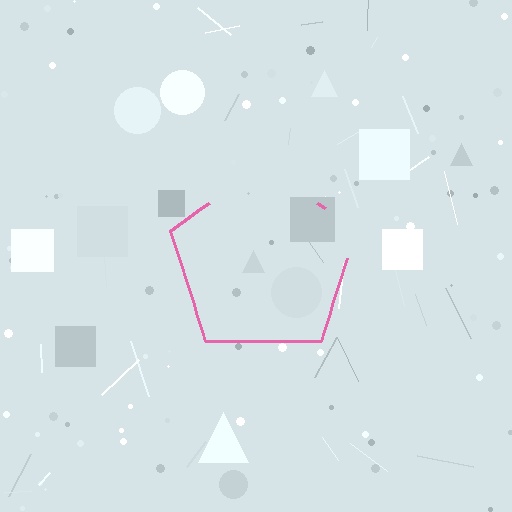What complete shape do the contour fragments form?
The contour fragments form a pentagon.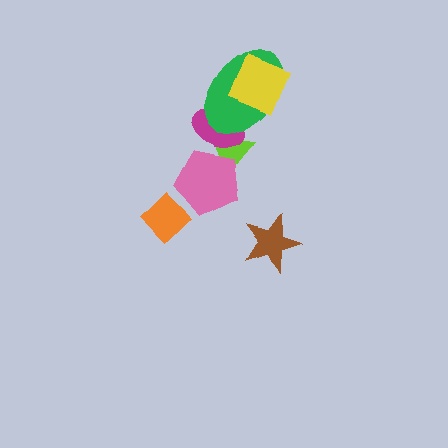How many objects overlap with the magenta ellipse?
3 objects overlap with the magenta ellipse.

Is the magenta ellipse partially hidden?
Yes, it is partially covered by another shape.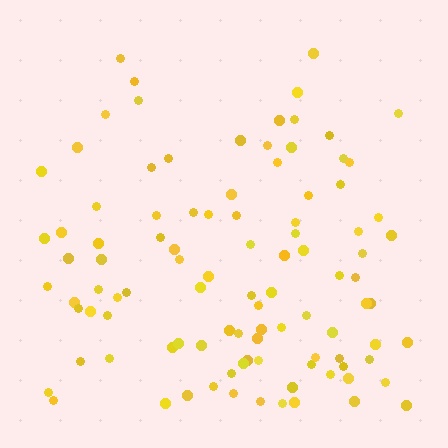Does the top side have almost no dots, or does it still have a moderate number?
Still a moderate number, just noticeably fewer than the bottom.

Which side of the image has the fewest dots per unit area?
The top.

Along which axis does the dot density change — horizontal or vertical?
Vertical.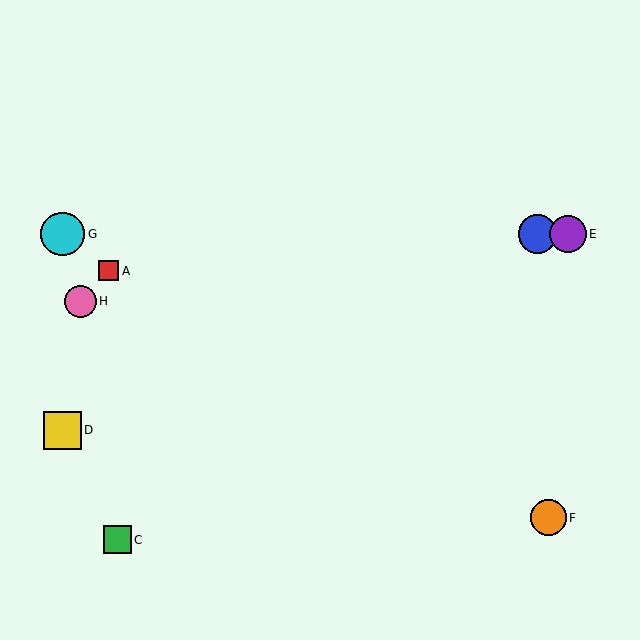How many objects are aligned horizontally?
3 objects (B, E, G) are aligned horizontally.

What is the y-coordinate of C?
Object C is at y≈540.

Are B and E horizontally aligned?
Yes, both are at y≈234.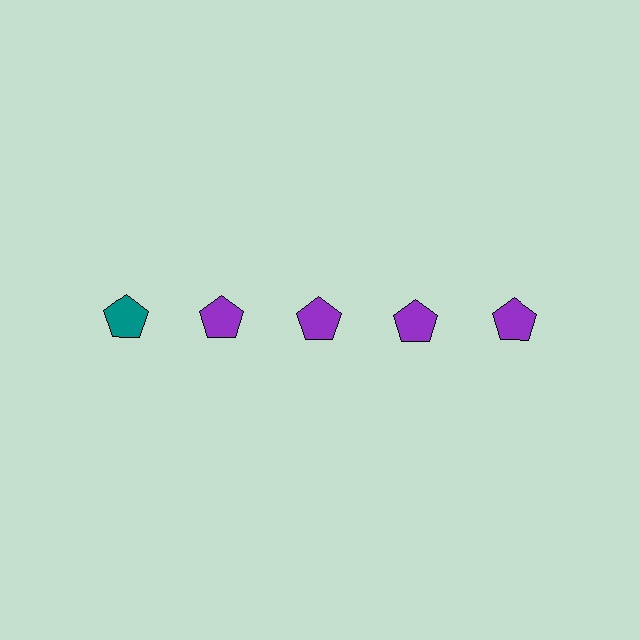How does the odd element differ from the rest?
It has a different color: teal instead of purple.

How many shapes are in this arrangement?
There are 5 shapes arranged in a grid pattern.